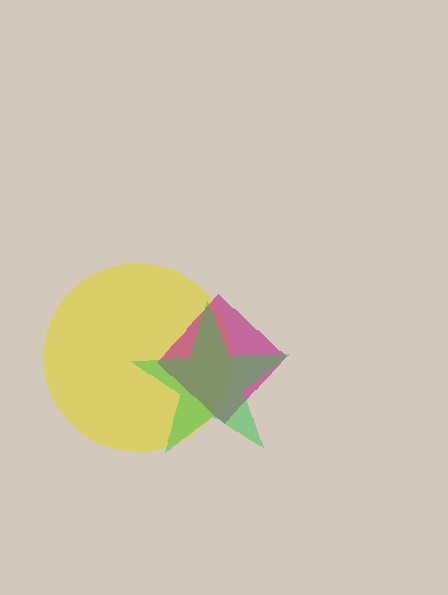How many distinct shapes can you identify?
There are 3 distinct shapes: a yellow circle, a magenta diamond, a green star.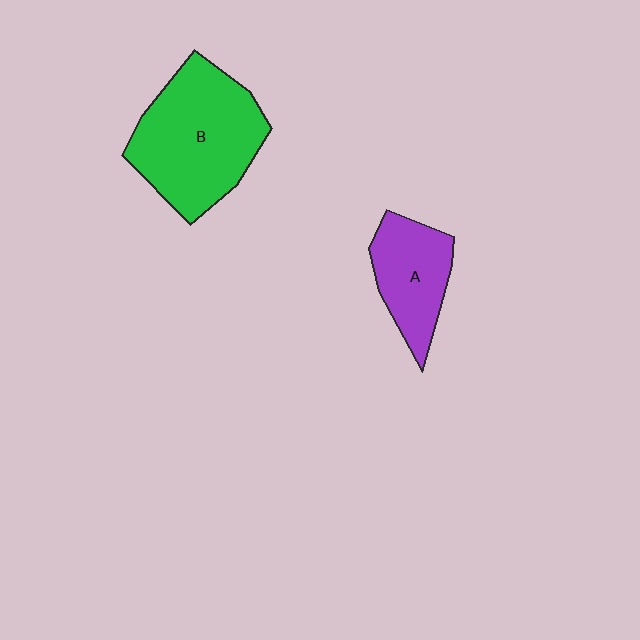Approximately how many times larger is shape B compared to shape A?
Approximately 1.8 times.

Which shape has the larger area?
Shape B (green).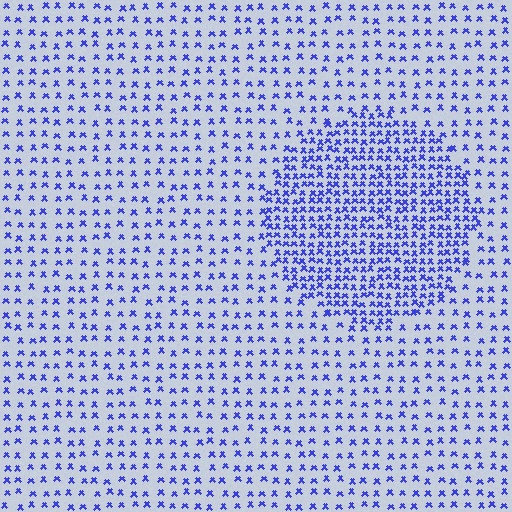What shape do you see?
I see a circle.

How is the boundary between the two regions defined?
The boundary is defined by a change in element density (approximately 2.2x ratio). All elements are the same color, size, and shape.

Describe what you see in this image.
The image contains small blue elements arranged at two different densities. A circle-shaped region is visible where the elements are more densely packed than the surrounding area.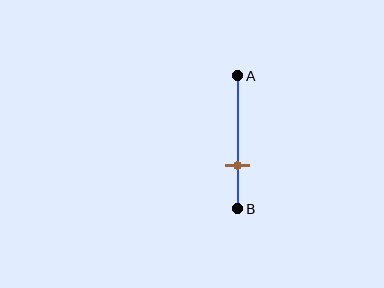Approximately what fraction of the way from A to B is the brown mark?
The brown mark is approximately 70% of the way from A to B.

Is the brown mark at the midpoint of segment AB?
No, the mark is at about 70% from A, not at the 50% midpoint.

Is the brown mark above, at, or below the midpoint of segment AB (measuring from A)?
The brown mark is below the midpoint of segment AB.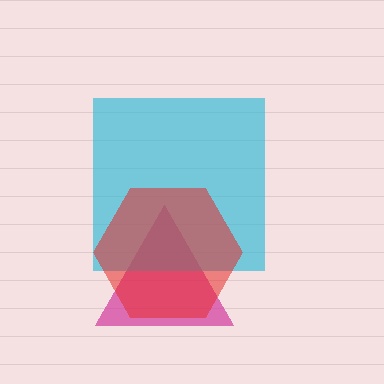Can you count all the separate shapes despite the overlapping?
Yes, there are 3 separate shapes.